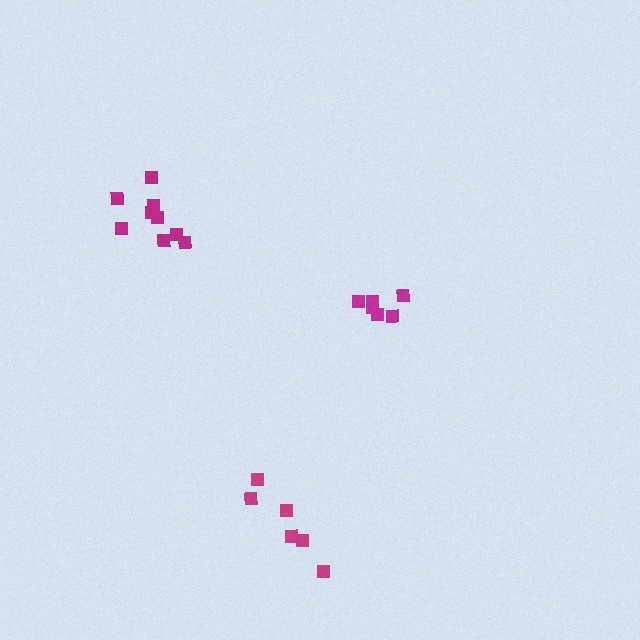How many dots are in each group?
Group 1: 6 dots, Group 2: 9 dots, Group 3: 6 dots (21 total).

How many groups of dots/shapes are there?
There are 3 groups.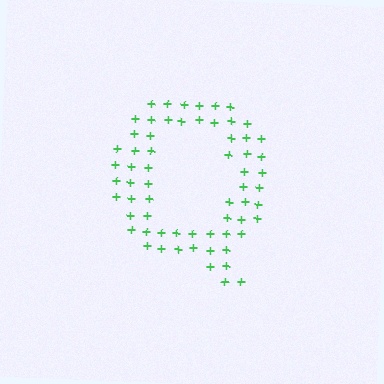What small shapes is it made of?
It is made of small plus signs.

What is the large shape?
The large shape is the letter Q.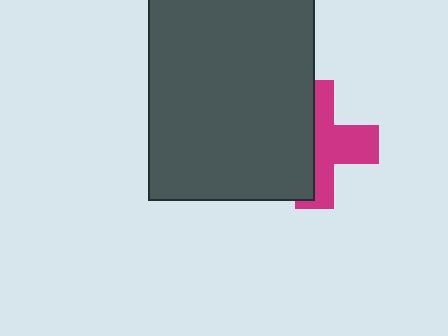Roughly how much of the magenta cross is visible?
About half of it is visible (roughly 50%).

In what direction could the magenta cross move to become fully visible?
The magenta cross could move right. That would shift it out from behind the dark gray rectangle entirely.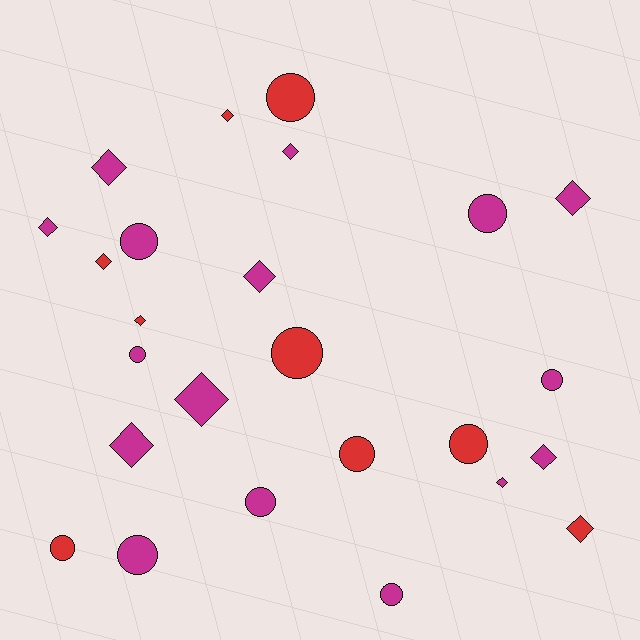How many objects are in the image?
There are 25 objects.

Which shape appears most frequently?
Diamond, with 13 objects.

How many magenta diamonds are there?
There are 9 magenta diamonds.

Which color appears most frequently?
Magenta, with 16 objects.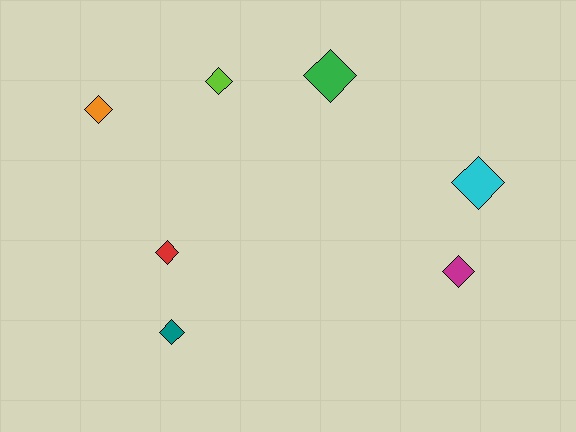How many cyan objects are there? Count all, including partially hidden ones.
There is 1 cyan object.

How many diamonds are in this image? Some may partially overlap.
There are 7 diamonds.